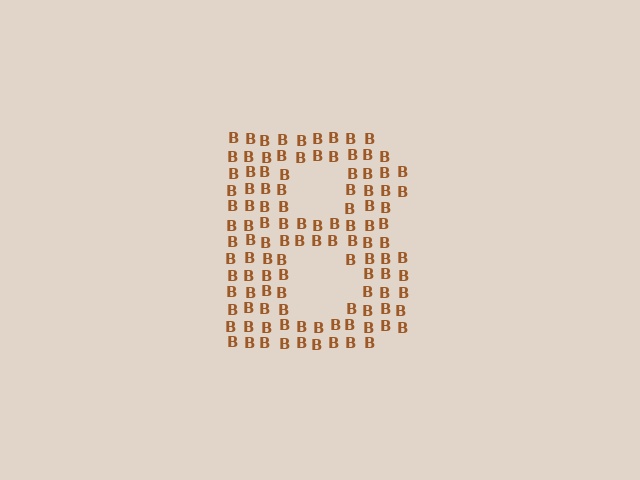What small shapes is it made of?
It is made of small letter B's.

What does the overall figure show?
The overall figure shows the letter B.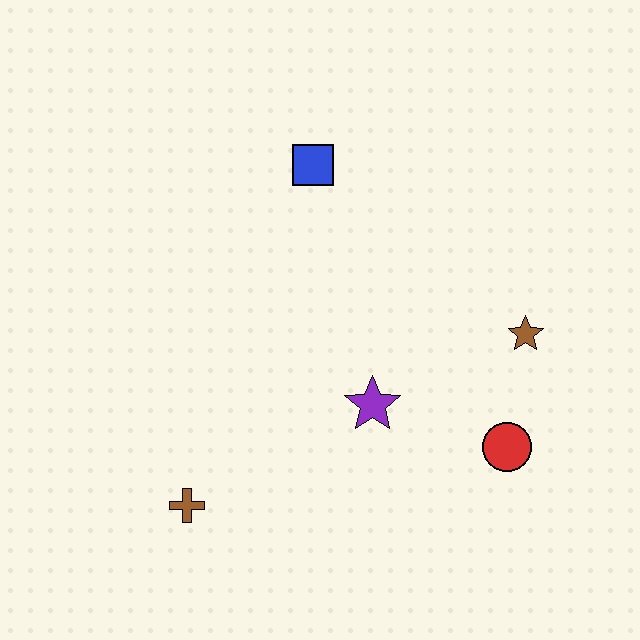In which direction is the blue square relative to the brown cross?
The blue square is above the brown cross.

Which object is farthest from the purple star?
The blue square is farthest from the purple star.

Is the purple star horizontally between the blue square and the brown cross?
No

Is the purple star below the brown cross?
No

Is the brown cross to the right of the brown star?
No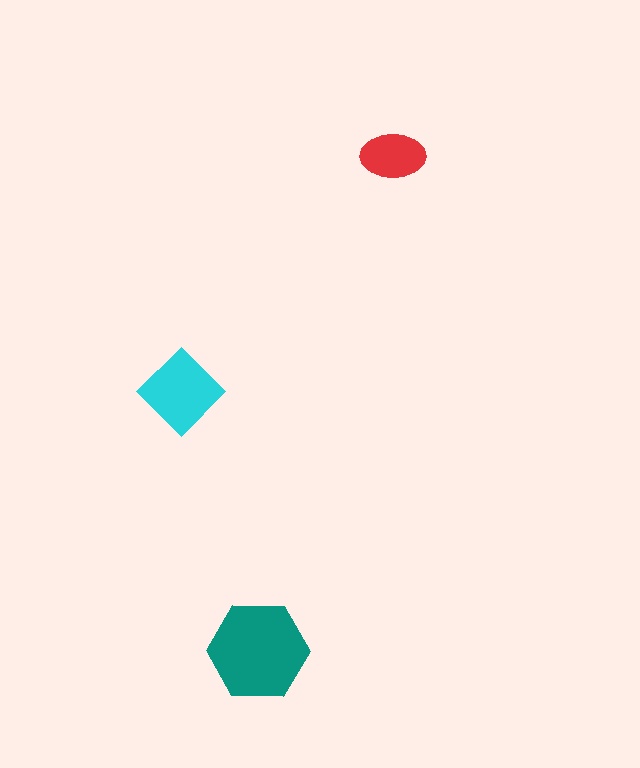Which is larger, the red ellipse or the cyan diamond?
The cyan diamond.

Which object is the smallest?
The red ellipse.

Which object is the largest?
The teal hexagon.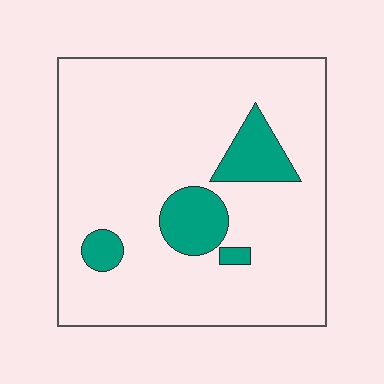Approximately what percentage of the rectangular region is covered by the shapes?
Approximately 15%.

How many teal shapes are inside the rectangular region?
4.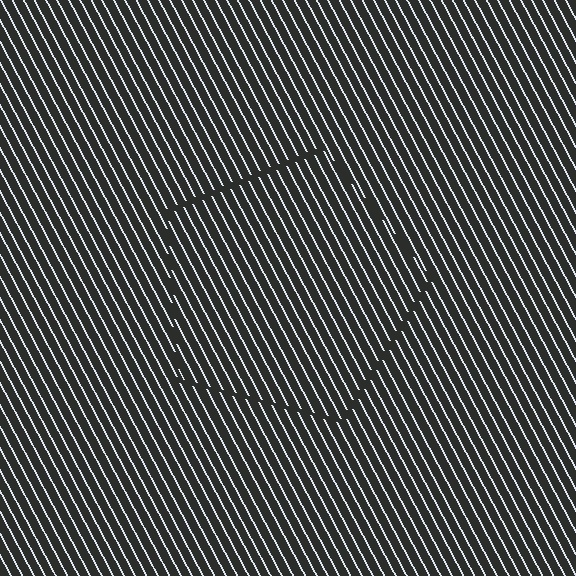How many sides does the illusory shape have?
5 sides — the line-ends trace a pentagon.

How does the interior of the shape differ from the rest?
The interior of the shape contains the same grating, shifted by half a period — the contour is defined by the phase discontinuity where line-ends from the inner and outer gratings abut.